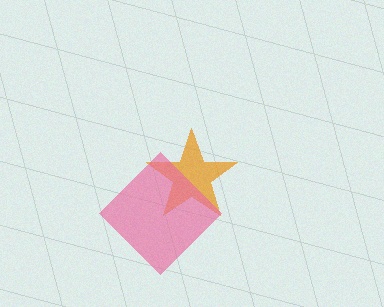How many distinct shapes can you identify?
There are 2 distinct shapes: an orange star, a pink diamond.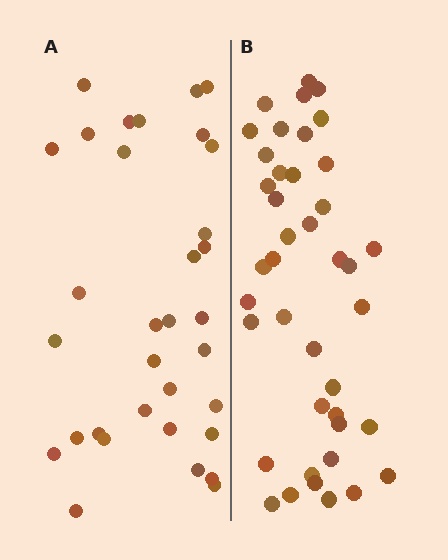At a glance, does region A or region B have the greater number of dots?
Region B (the right region) has more dots.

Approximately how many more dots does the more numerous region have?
Region B has roughly 8 or so more dots than region A.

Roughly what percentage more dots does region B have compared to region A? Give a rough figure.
About 25% more.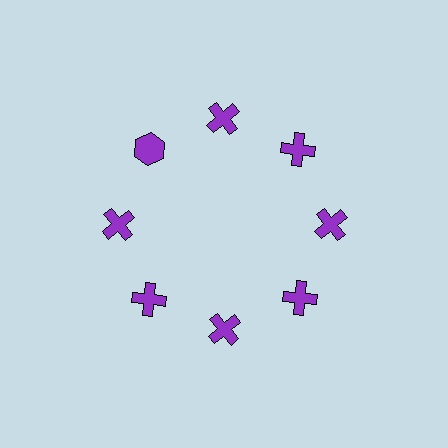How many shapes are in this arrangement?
There are 8 shapes arranged in a ring pattern.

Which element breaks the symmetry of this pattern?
The purple hexagon at roughly the 10 o'clock position breaks the symmetry. All other shapes are purple crosses.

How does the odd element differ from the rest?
It has a different shape: hexagon instead of cross.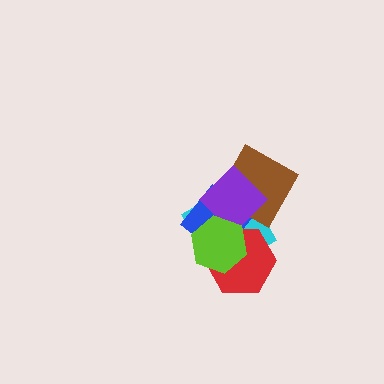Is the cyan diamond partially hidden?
Yes, it is partially covered by another shape.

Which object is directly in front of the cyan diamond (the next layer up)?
The blue diamond is directly in front of the cyan diamond.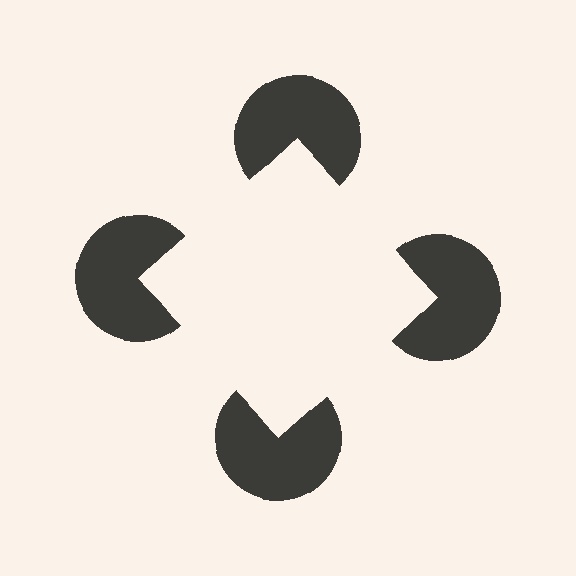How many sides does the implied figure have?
4 sides.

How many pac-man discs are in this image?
There are 4 — one at each vertex of the illusory square.